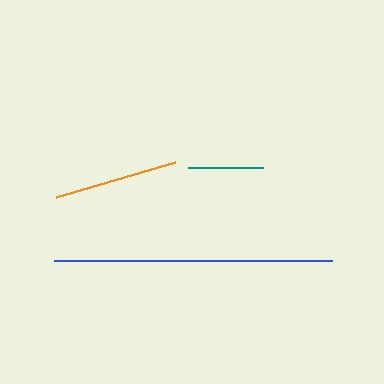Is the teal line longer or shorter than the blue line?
The blue line is longer than the teal line.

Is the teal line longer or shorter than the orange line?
The orange line is longer than the teal line.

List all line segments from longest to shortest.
From longest to shortest: blue, orange, teal.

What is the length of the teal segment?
The teal segment is approximately 75 pixels long.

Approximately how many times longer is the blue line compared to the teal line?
The blue line is approximately 3.7 times the length of the teal line.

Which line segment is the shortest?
The teal line is the shortest at approximately 75 pixels.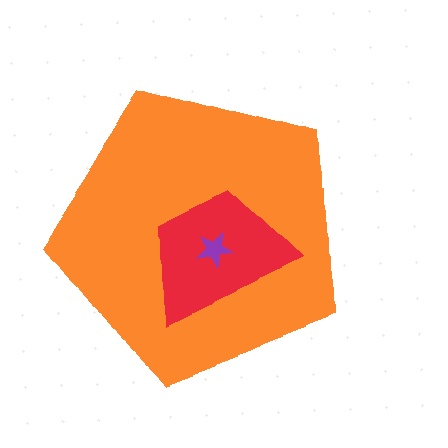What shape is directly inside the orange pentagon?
The red trapezoid.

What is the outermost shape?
The orange pentagon.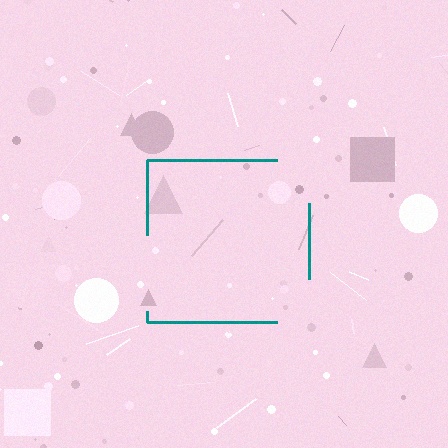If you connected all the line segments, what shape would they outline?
They would outline a square.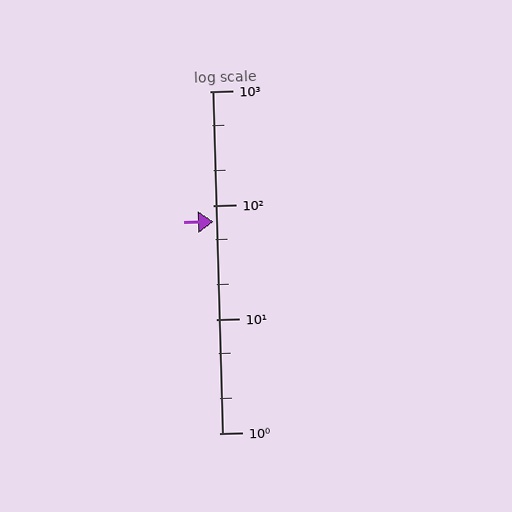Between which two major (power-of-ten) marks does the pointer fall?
The pointer is between 10 and 100.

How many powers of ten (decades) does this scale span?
The scale spans 3 decades, from 1 to 1000.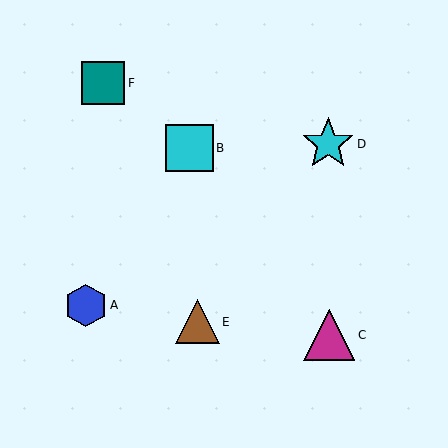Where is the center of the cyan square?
The center of the cyan square is at (190, 148).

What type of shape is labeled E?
Shape E is a brown triangle.